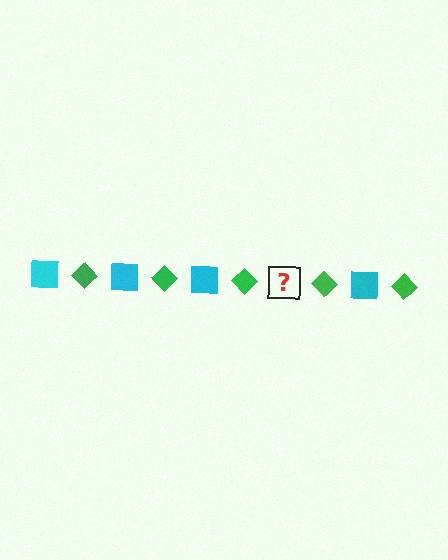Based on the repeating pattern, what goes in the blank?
The blank should be a cyan square.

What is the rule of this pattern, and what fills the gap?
The rule is that the pattern alternates between cyan square and green diamond. The gap should be filled with a cyan square.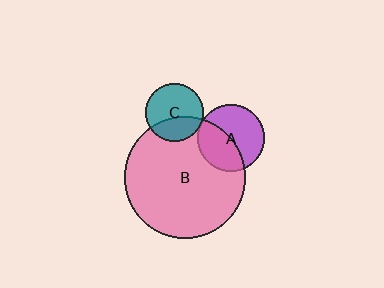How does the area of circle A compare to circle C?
Approximately 1.3 times.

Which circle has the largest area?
Circle B (pink).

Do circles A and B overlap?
Yes.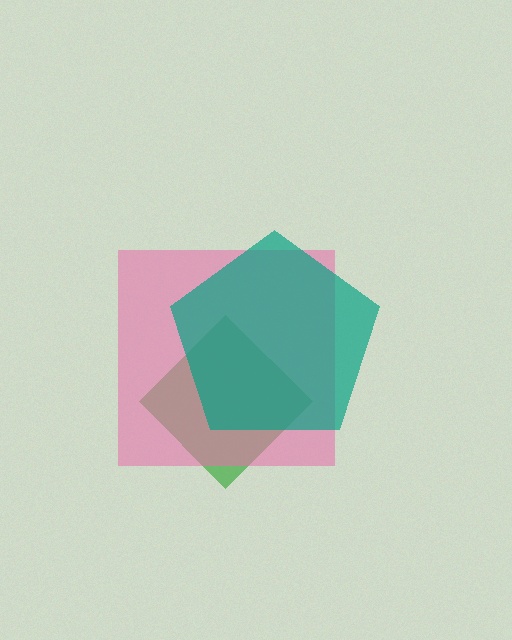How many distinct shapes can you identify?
There are 3 distinct shapes: a green diamond, a pink square, a teal pentagon.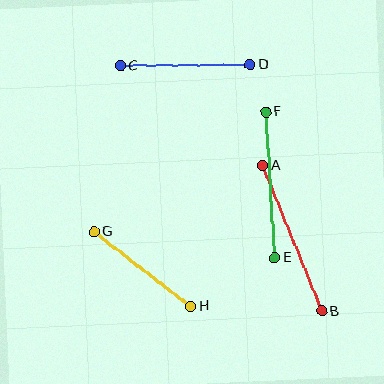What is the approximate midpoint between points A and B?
The midpoint is at approximately (292, 238) pixels.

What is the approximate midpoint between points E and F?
The midpoint is at approximately (270, 185) pixels.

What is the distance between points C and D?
The distance is approximately 130 pixels.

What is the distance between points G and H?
The distance is approximately 122 pixels.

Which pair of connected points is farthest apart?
Points A and B are farthest apart.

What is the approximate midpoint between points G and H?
The midpoint is at approximately (142, 269) pixels.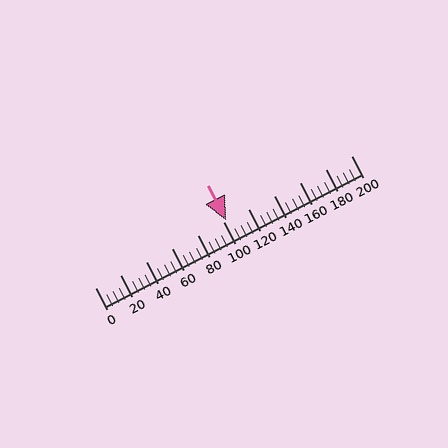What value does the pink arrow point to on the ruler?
The pink arrow points to approximately 102.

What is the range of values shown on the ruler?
The ruler shows values from 0 to 200.